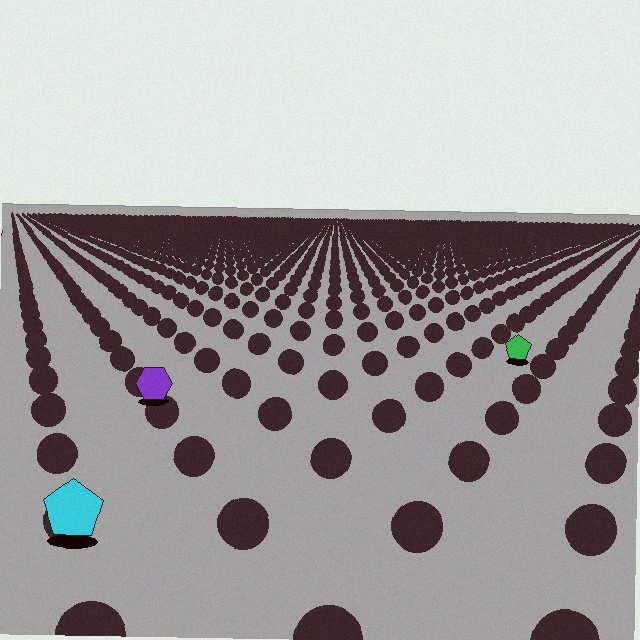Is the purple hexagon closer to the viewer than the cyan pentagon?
No. The cyan pentagon is closer — you can tell from the texture gradient: the ground texture is coarser near it.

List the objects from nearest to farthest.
From nearest to farthest: the cyan pentagon, the purple hexagon, the green pentagon.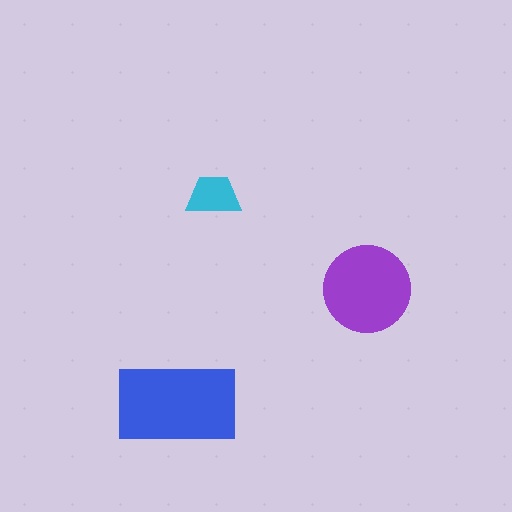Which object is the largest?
The blue rectangle.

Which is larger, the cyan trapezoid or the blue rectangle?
The blue rectangle.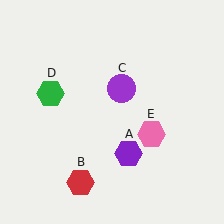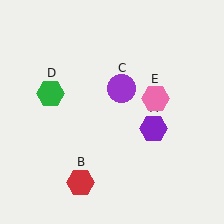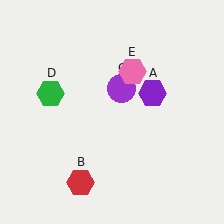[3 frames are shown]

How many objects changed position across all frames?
2 objects changed position: purple hexagon (object A), pink hexagon (object E).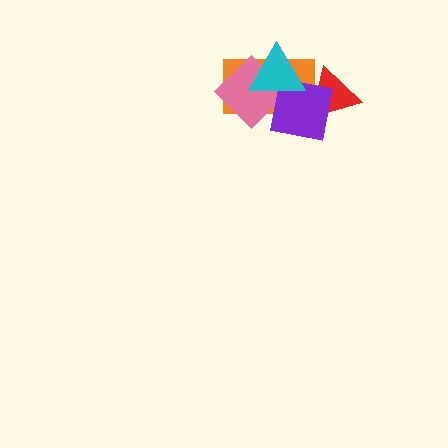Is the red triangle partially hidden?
Yes, it is partially covered by another shape.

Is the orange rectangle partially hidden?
Yes, it is partially covered by another shape.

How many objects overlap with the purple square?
4 objects overlap with the purple square.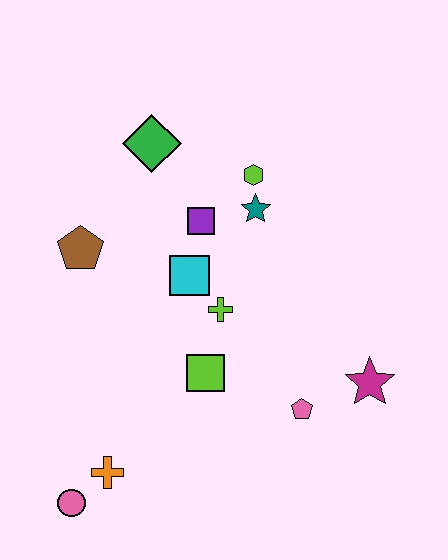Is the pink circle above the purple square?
No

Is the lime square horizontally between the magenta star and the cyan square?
Yes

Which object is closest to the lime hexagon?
The teal star is closest to the lime hexagon.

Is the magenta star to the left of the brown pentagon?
No